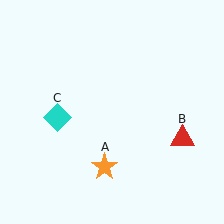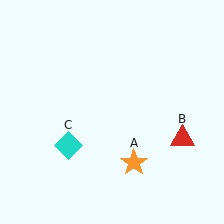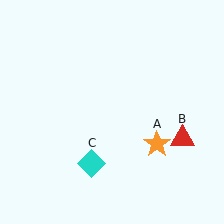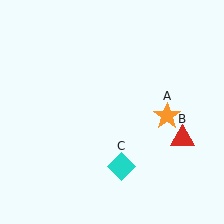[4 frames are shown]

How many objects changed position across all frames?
2 objects changed position: orange star (object A), cyan diamond (object C).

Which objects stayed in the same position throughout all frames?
Red triangle (object B) remained stationary.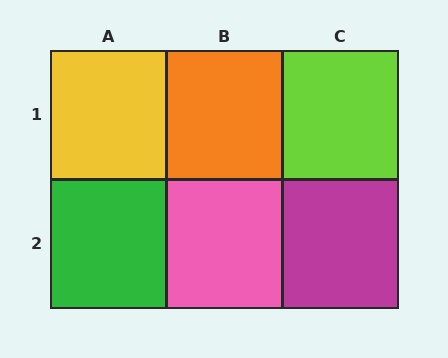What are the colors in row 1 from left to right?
Yellow, orange, lime.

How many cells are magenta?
1 cell is magenta.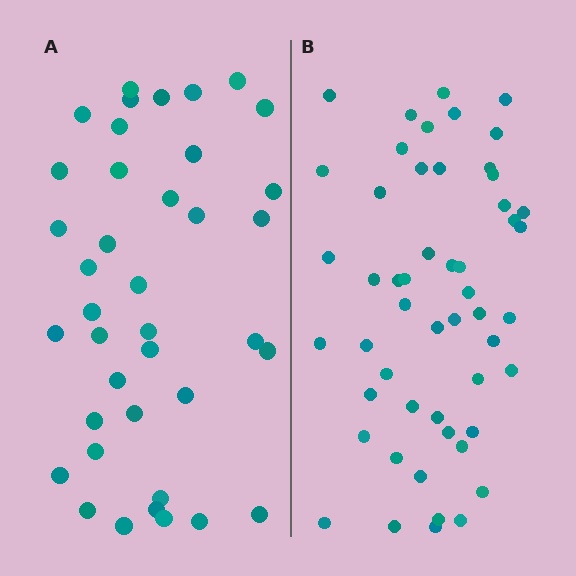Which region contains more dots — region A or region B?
Region B (the right region) has more dots.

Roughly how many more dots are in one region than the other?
Region B has approximately 15 more dots than region A.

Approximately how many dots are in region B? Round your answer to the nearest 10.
About 50 dots. (The exact count is 52, which rounds to 50.)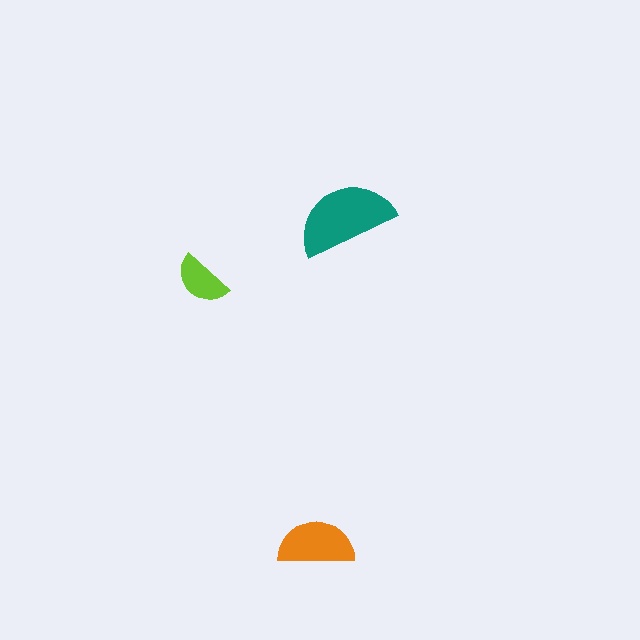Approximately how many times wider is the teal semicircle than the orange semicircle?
About 1.5 times wider.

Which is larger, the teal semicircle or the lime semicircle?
The teal one.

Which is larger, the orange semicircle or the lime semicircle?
The orange one.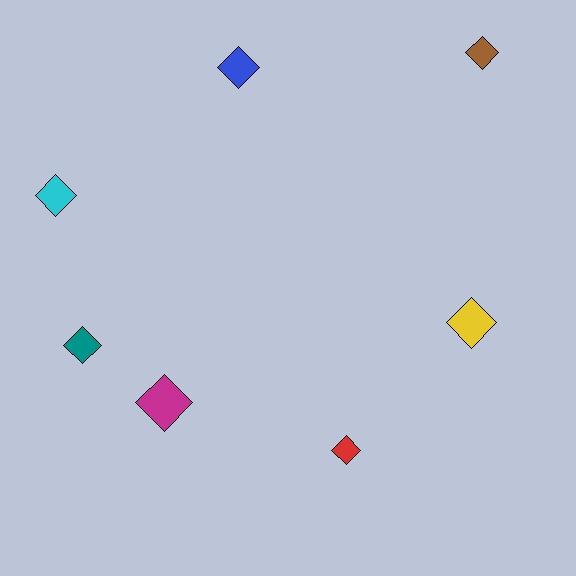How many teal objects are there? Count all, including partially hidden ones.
There is 1 teal object.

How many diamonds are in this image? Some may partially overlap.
There are 7 diamonds.